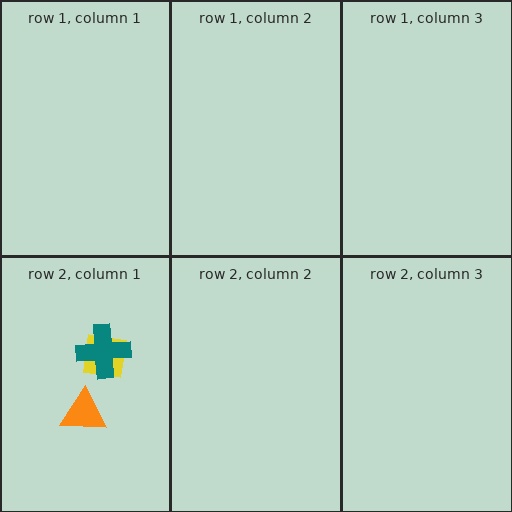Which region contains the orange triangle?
The row 2, column 1 region.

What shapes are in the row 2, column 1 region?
The orange triangle, the yellow square, the teal cross.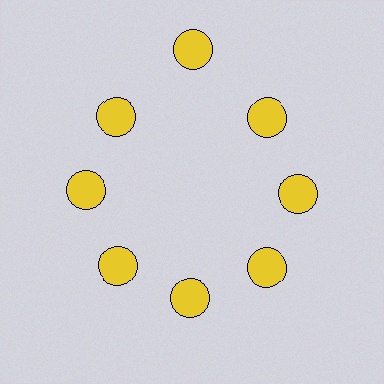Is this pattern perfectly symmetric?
No. The 8 yellow circles are arranged in a ring, but one element near the 12 o'clock position is pushed outward from the center, breaking the 8-fold rotational symmetry.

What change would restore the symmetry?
The symmetry would be restored by moving it inward, back onto the ring so that all 8 circles sit at equal angles and equal distance from the center.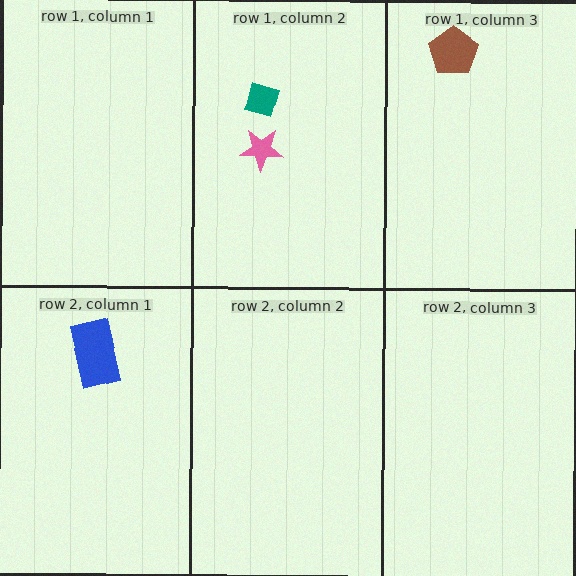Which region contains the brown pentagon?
The row 1, column 3 region.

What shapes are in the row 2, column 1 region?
The blue rectangle.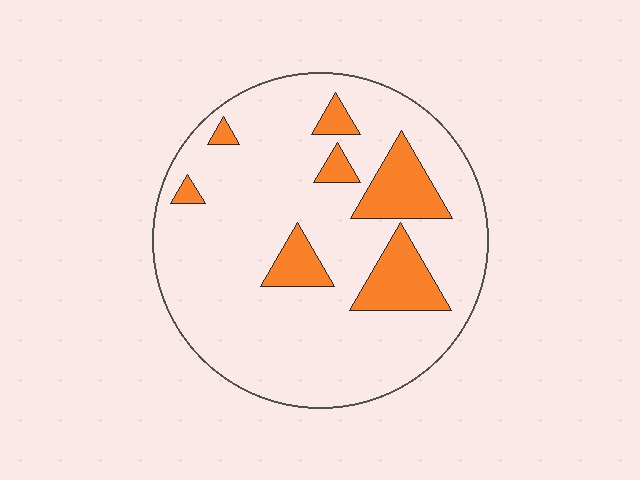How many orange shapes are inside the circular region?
7.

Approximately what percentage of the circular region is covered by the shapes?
Approximately 15%.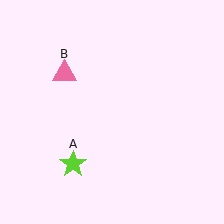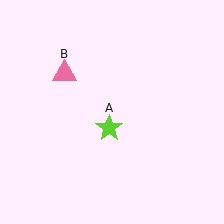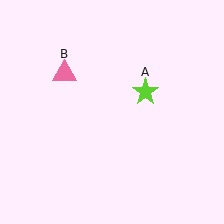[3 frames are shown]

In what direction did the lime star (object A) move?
The lime star (object A) moved up and to the right.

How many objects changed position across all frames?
1 object changed position: lime star (object A).